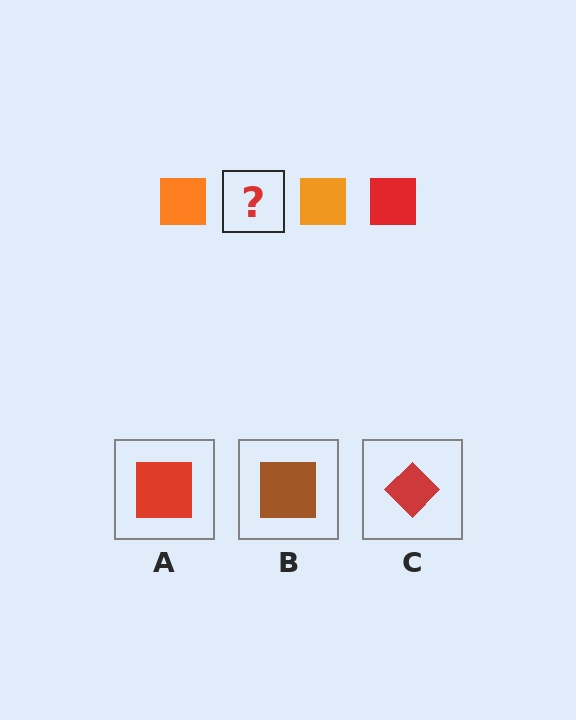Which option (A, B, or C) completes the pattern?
A.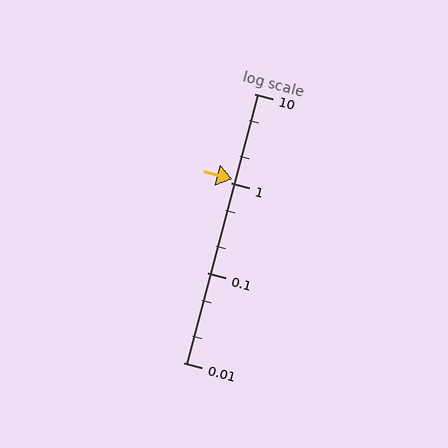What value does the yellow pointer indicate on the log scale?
The pointer indicates approximately 1.1.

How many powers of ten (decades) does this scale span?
The scale spans 3 decades, from 0.01 to 10.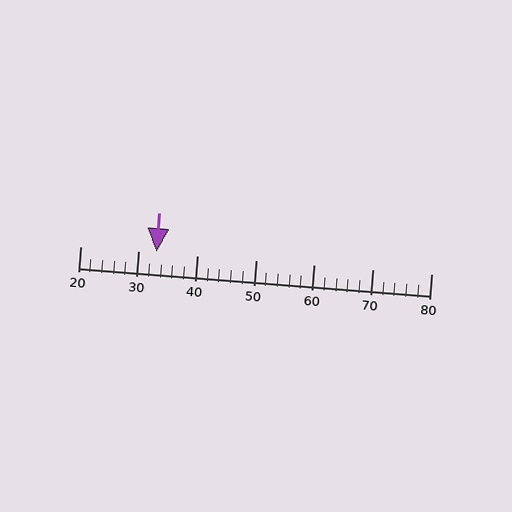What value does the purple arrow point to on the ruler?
The purple arrow points to approximately 33.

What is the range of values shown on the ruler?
The ruler shows values from 20 to 80.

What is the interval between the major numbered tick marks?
The major tick marks are spaced 10 units apart.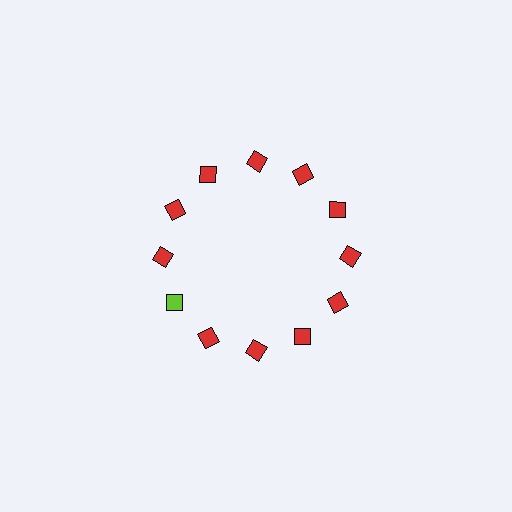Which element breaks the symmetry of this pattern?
The lime diamond at roughly the 8 o'clock position breaks the symmetry. All other shapes are red diamonds.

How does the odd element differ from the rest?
It has a different color: lime instead of red.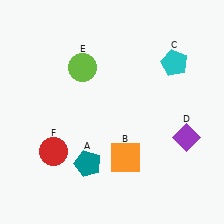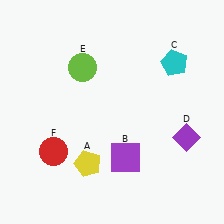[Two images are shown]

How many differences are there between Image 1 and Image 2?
There are 2 differences between the two images.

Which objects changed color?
A changed from teal to yellow. B changed from orange to purple.